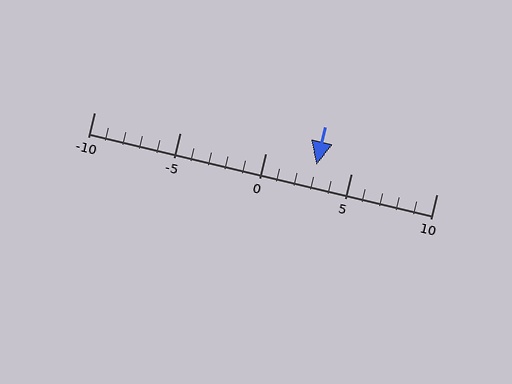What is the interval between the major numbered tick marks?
The major tick marks are spaced 5 units apart.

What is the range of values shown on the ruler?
The ruler shows values from -10 to 10.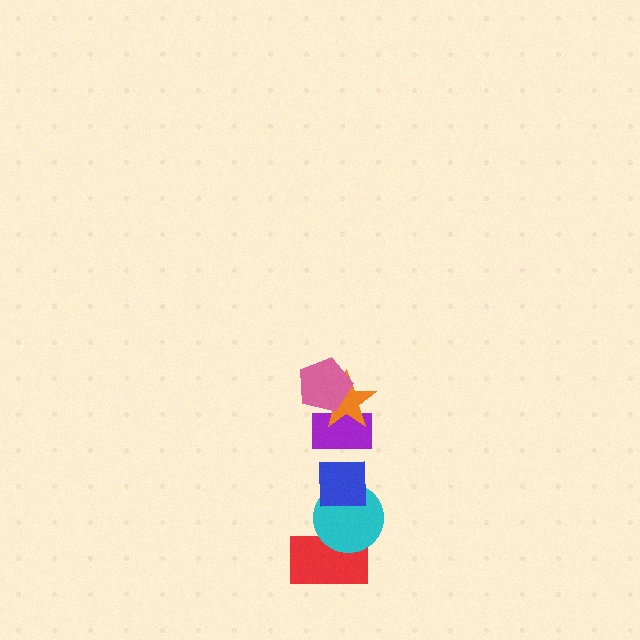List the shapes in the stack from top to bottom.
From top to bottom: the pink pentagon, the orange star, the purple rectangle, the blue square, the cyan circle, the red rectangle.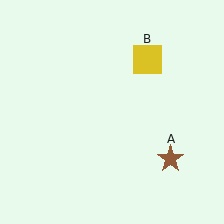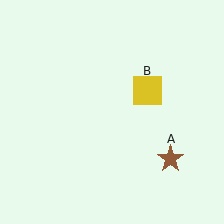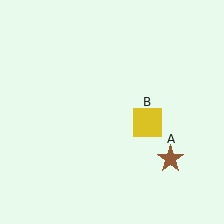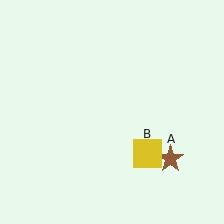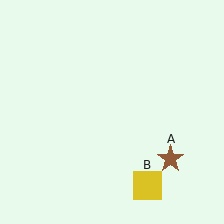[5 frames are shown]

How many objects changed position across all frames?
1 object changed position: yellow square (object B).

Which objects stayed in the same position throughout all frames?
Brown star (object A) remained stationary.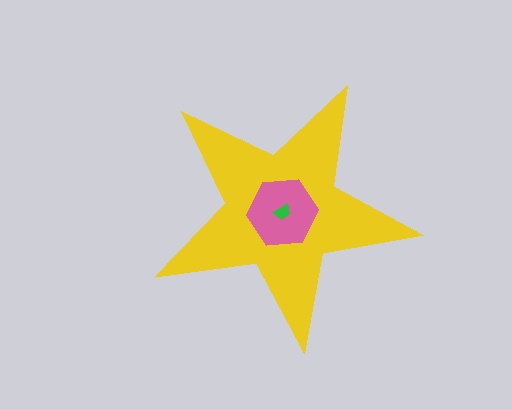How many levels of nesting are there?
3.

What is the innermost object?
The green trapezoid.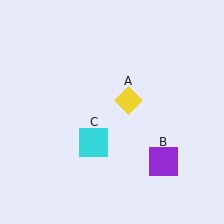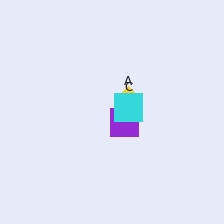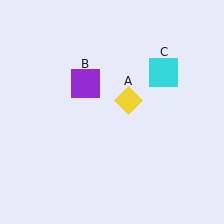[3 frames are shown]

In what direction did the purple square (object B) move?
The purple square (object B) moved up and to the left.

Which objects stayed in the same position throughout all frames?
Yellow diamond (object A) remained stationary.